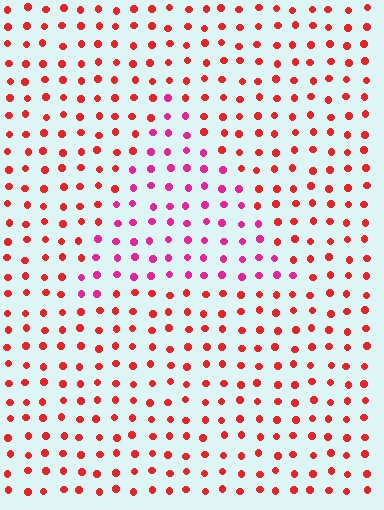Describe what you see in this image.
The image is filled with small red elements in a uniform arrangement. A triangle-shaped region is visible where the elements are tinted to a slightly different hue, forming a subtle color boundary.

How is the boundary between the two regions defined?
The boundary is defined purely by a slight shift in hue (about 35 degrees). Spacing, size, and orientation are identical on both sides.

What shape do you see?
I see a triangle.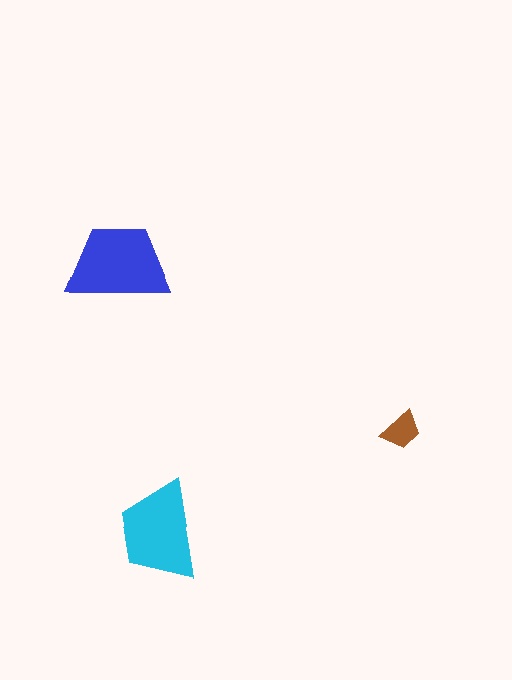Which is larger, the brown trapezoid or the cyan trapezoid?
The cyan one.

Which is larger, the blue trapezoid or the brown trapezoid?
The blue one.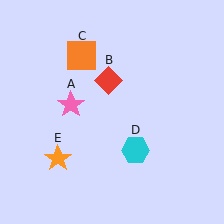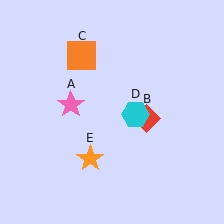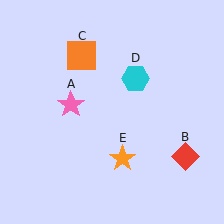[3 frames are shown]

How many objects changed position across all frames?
3 objects changed position: red diamond (object B), cyan hexagon (object D), orange star (object E).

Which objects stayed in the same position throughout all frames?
Pink star (object A) and orange square (object C) remained stationary.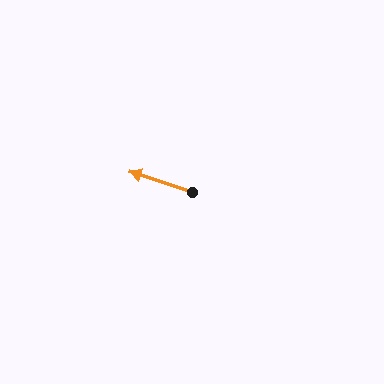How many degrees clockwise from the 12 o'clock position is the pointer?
Approximately 289 degrees.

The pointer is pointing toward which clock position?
Roughly 10 o'clock.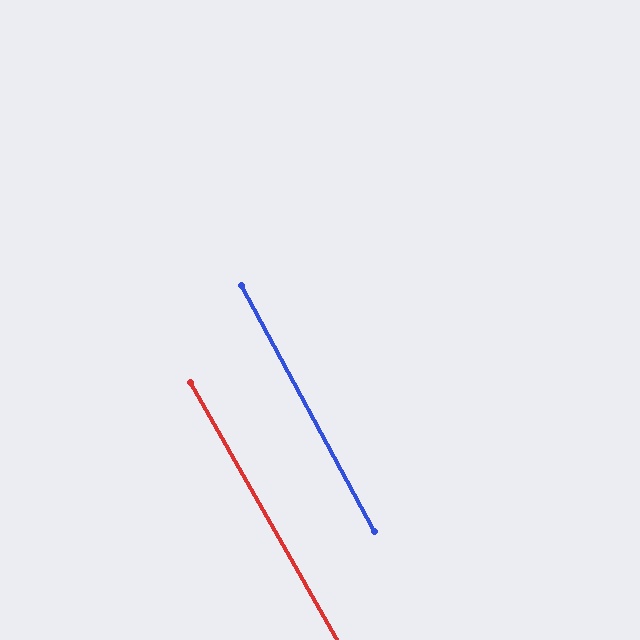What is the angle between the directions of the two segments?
Approximately 1 degree.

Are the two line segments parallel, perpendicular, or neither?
Parallel — their directions differ by only 1.4°.